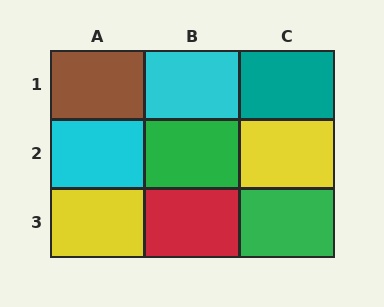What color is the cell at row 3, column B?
Red.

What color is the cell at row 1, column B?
Cyan.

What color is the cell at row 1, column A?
Brown.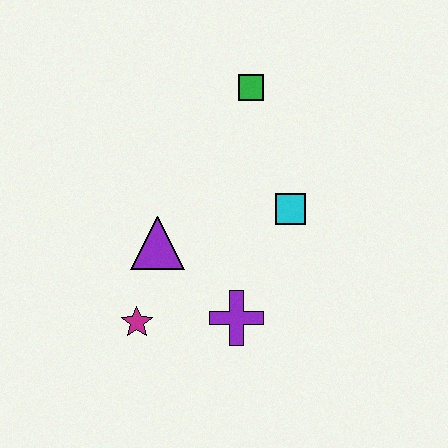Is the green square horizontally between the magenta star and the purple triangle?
No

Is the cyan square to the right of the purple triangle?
Yes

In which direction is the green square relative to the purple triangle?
The green square is above the purple triangle.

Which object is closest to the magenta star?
The purple triangle is closest to the magenta star.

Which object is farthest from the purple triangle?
The green square is farthest from the purple triangle.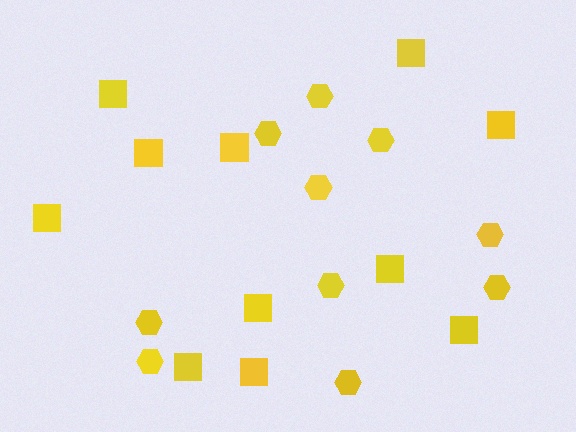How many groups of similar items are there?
There are 2 groups: one group of squares (11) and one group of hexagons (10).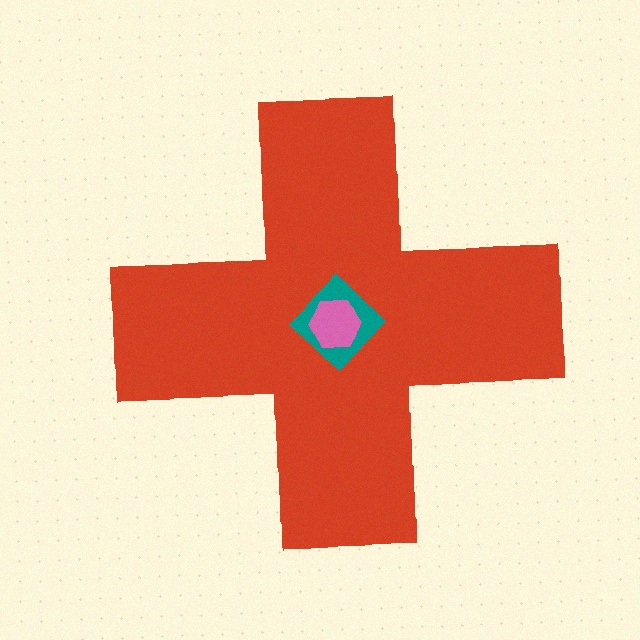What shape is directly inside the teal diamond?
The pink hexagon.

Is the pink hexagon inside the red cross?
Yes.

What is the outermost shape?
The red cross.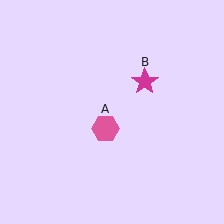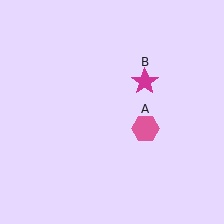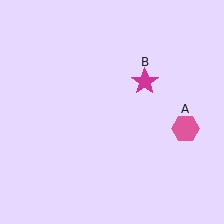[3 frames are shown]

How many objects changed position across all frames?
1 object changed position: pink hexagon (object A).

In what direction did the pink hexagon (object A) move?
The pink hexagon (object A) moved right.